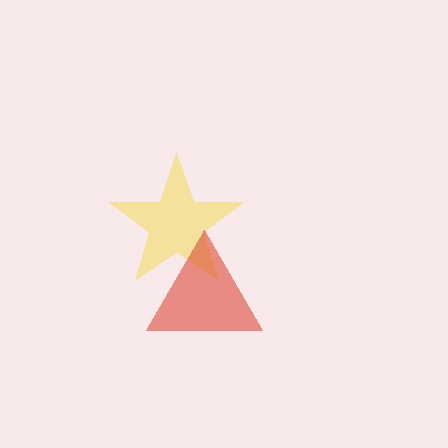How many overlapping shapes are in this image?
There are 2 overlapping shapes in the image.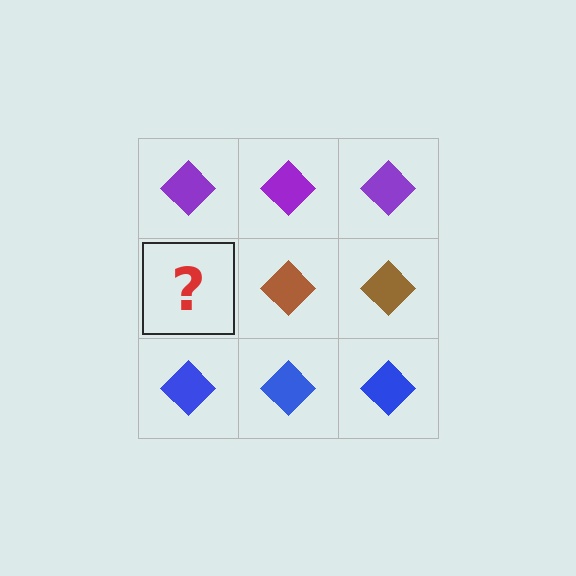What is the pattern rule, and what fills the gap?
The rule is that each row has a consistent color. The gap should be filled with a brown diamond.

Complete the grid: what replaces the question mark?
The question mark should be replaced with a brown diamond.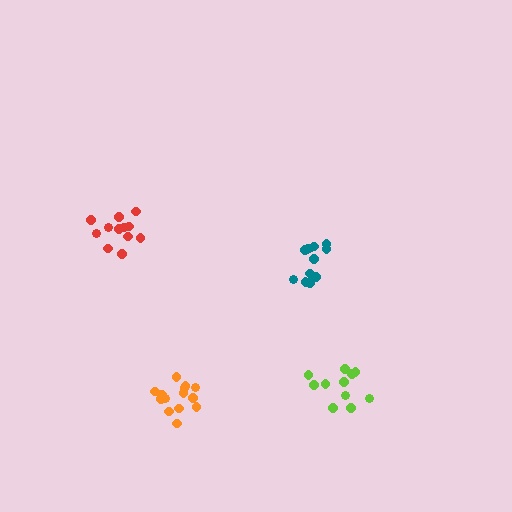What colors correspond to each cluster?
The clusters are colored: orange, teal, red, lime.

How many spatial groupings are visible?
There are 4 spatial groupings.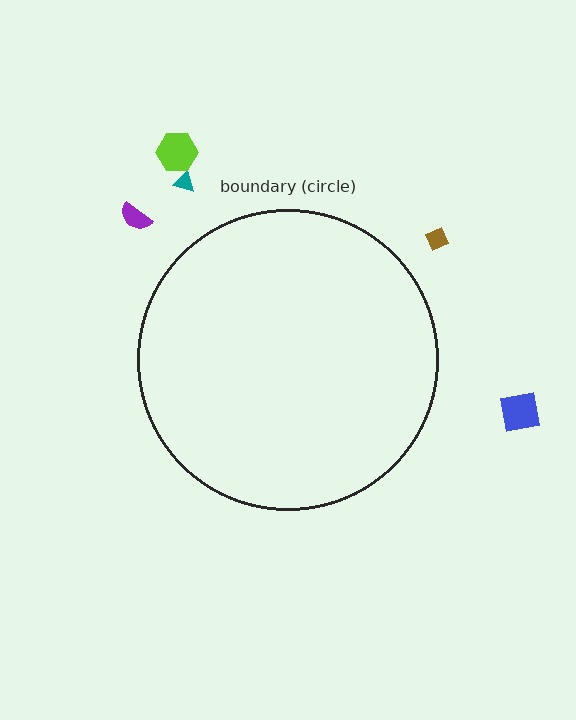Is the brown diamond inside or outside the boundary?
Outside.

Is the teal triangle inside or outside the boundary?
Outside.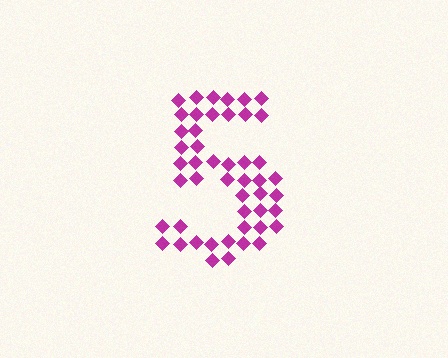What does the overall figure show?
The overall figure shows the digit 5.